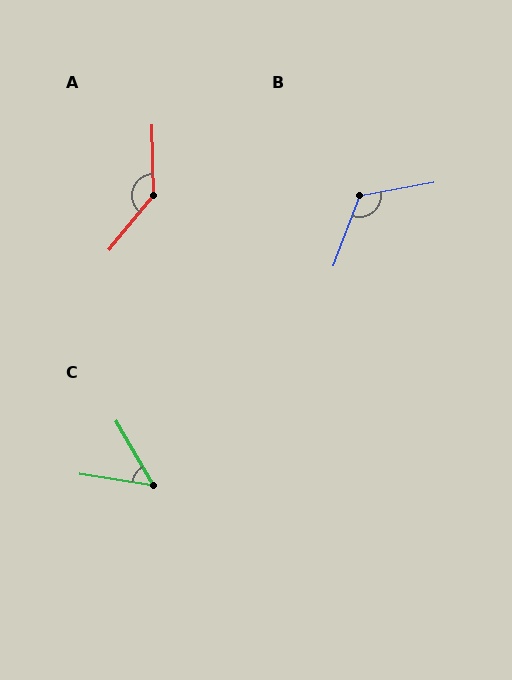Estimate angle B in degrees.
Approximately 121 degrees.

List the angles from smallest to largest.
C (51°), B (121°), A (139°).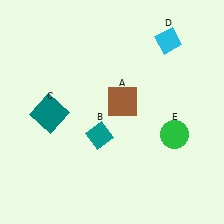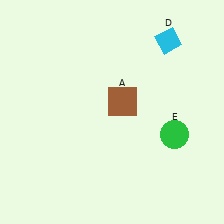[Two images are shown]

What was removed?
The teal diamond (B), the teal square (C) were removed in Image 2.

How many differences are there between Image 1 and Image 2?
There are 2 differences between the two images.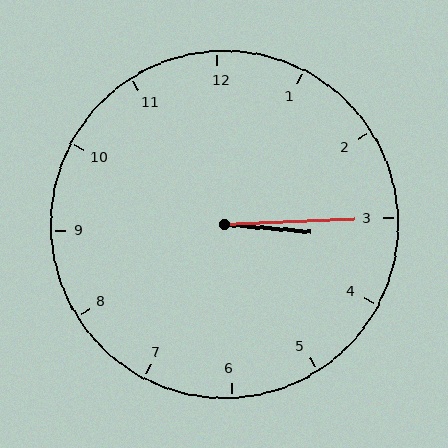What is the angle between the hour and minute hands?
Approximately 8 degrees.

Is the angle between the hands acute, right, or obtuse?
It is acute.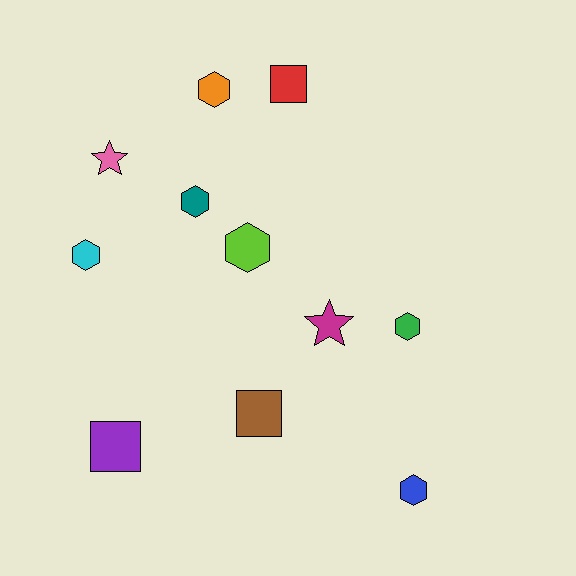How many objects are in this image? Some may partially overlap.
There are 11 objects.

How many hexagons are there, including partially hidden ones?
There are 6 hexagons.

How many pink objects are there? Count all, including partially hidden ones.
There is 1 pink object.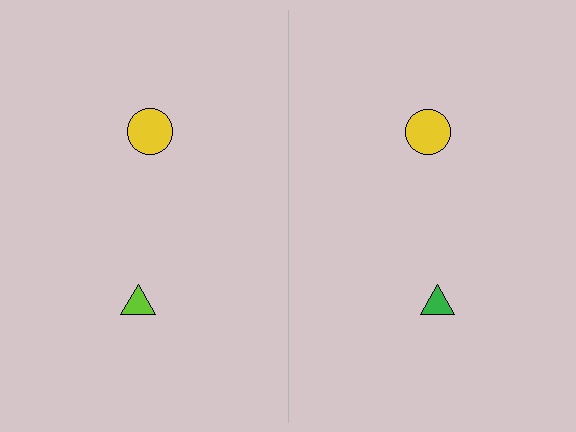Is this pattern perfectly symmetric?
No, the pattern is not perfectly symmetric. The green triangle on the right side breaks the symmetry — its mirror counterpart is lime.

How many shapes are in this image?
There are 4 shapes in this image.